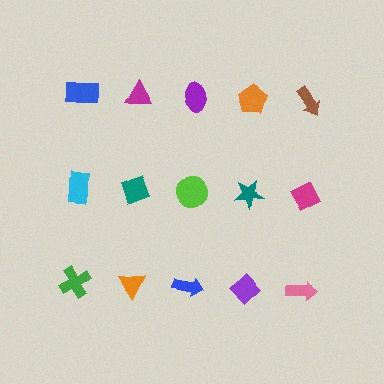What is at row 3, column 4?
A purple diamond.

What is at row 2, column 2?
A teal diamond.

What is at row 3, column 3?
A blue arrow.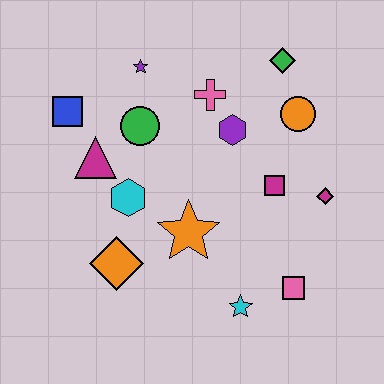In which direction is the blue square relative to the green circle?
The blue square is to the left of the green circle.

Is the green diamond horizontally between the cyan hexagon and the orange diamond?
No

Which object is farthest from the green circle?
The pink square is farthest from the green circle.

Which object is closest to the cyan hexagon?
The magenta triangle is closest to the cyan hexagon.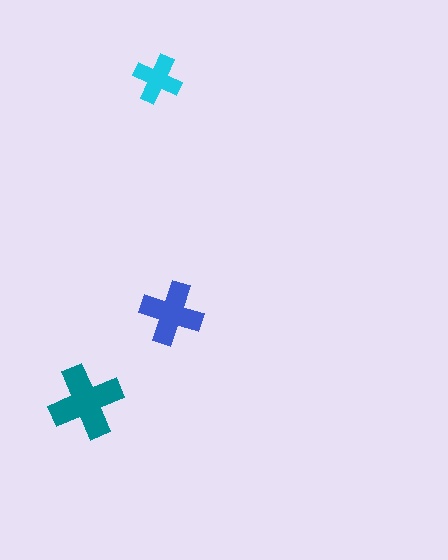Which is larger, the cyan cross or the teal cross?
The teal one.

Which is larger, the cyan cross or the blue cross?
The blue one.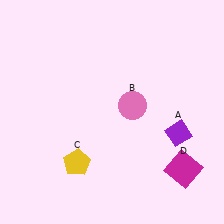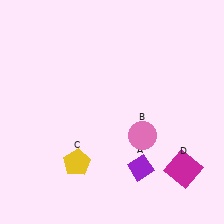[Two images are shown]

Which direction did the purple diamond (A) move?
The purple diamond (A) moved left.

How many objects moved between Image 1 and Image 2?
2 objects moved between the two images.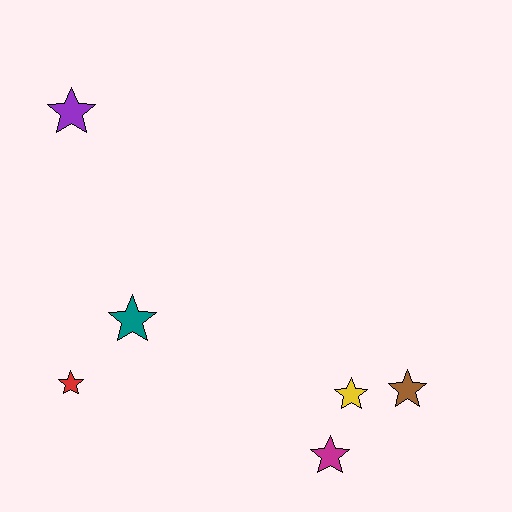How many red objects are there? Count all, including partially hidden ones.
There is 1 red object.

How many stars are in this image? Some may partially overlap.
There are 6 stars.